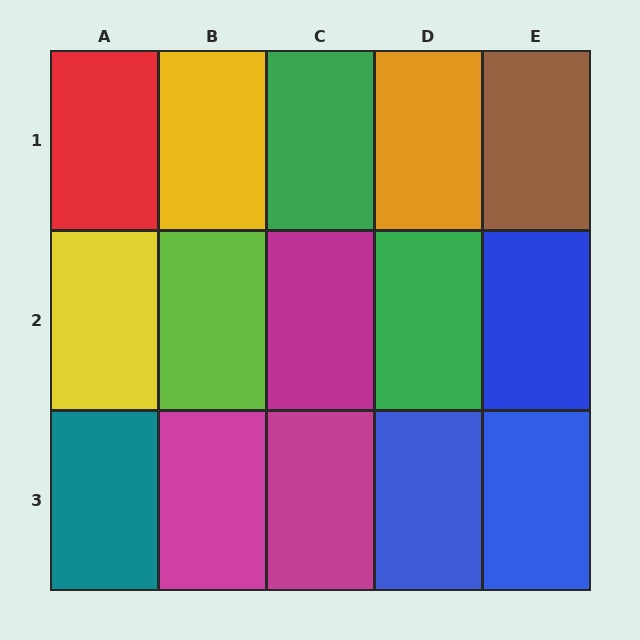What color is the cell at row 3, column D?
Blue.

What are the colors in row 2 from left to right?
Yellow, lime, magenta, green, blue.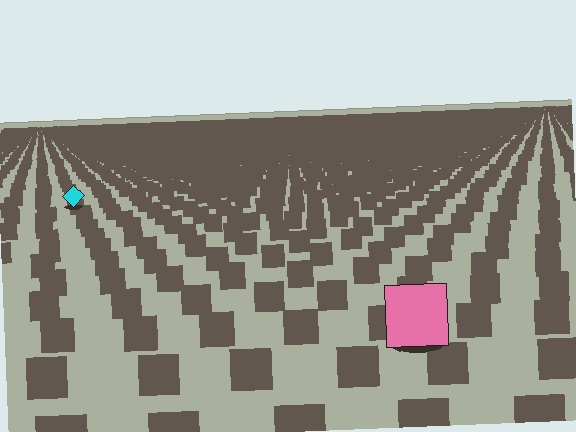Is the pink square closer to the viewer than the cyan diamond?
Yes. The pink square is closer — you can tell from the texture gradient: the ground texture is coarser near it.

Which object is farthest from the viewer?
The cyan diamond is farthest from the viewer. It appears smaller and the ground texture around it is denser.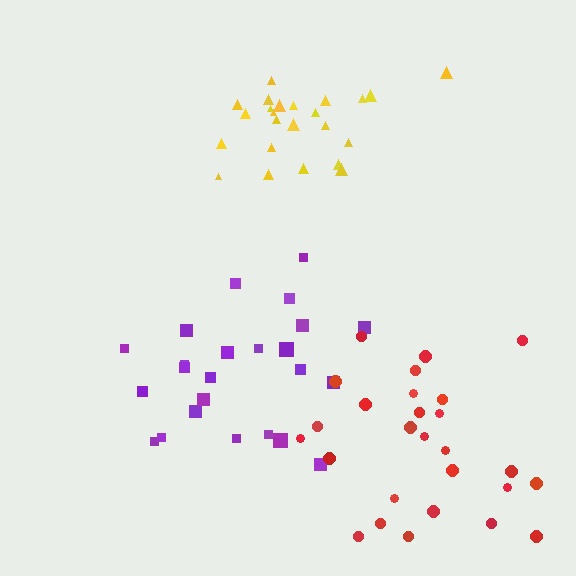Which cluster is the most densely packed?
Yellow.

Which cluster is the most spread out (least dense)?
Red.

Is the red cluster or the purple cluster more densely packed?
Purple.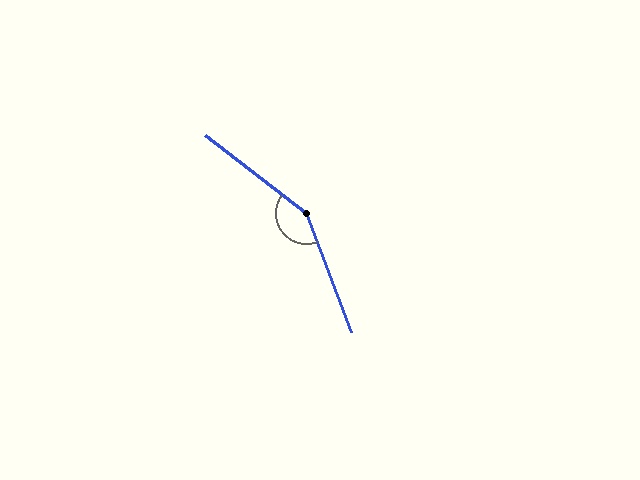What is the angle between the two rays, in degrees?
Approximately 149 degrees.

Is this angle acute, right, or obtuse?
It is obtuse.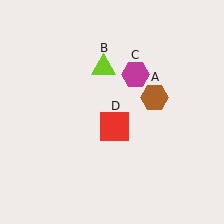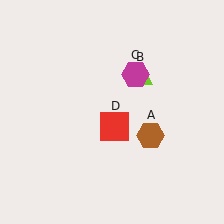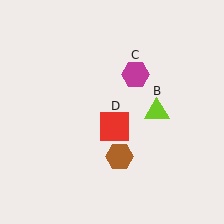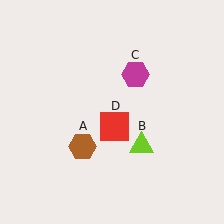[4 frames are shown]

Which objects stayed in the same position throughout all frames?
Magenta hexagon (object C) and red square (object D) remained stationary.